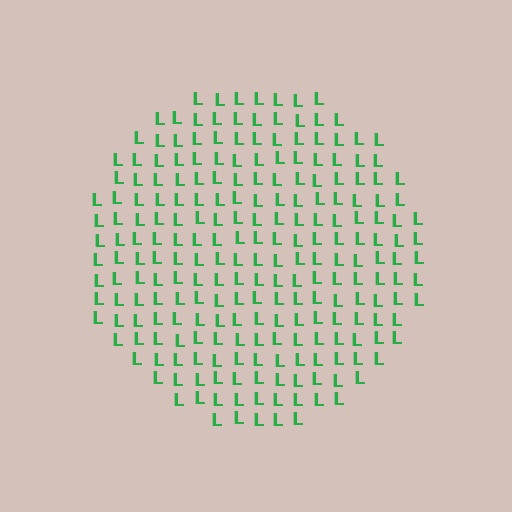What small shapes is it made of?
It is made of small letter L's.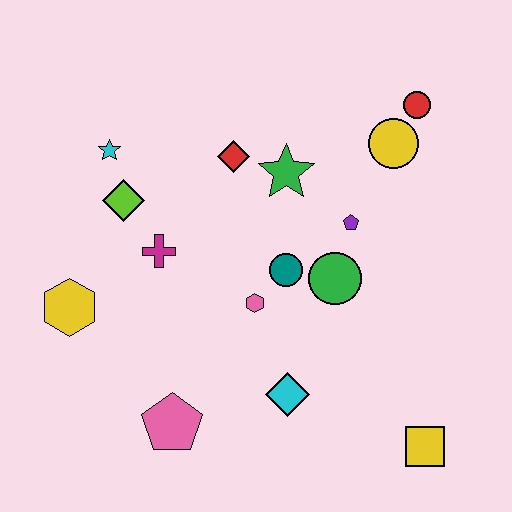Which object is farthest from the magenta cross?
The yellow square is farthest from the magenta cross.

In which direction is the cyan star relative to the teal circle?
The cyan star is to the left of the teal circle.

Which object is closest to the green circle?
The teal circle is closest to the green circle.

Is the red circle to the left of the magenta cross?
No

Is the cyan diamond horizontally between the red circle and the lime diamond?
Yes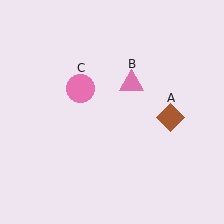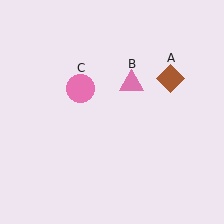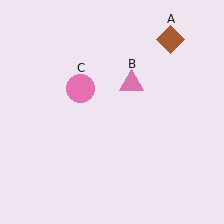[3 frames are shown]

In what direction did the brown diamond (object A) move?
The brown diamond (object A) moved up.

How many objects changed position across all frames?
1 object changed position: brown diamond (object A).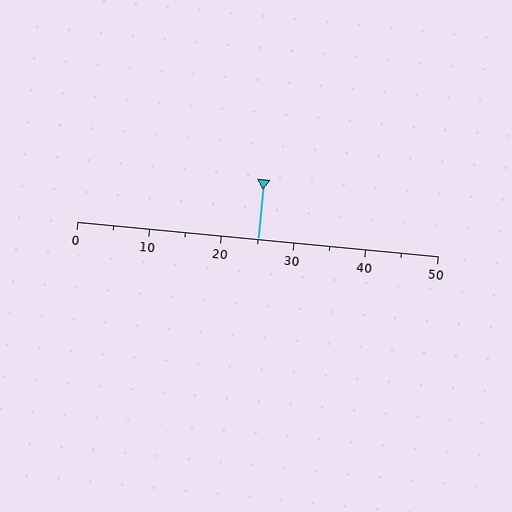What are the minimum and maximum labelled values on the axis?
The axis runs from 0 to 50.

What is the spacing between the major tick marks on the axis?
The major ticks are spaced 10 apart.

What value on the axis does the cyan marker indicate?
The marker indicates approximately 25.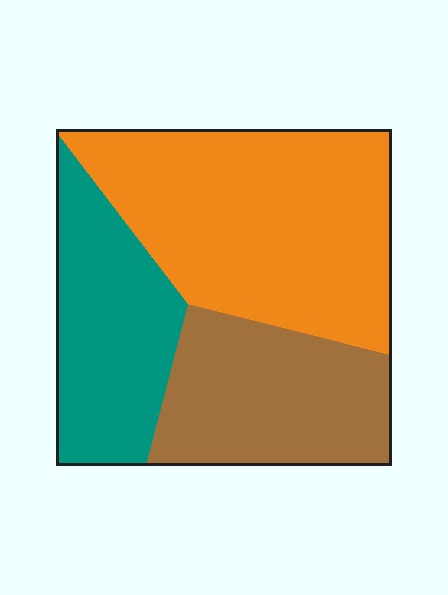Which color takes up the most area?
Orange, at roughly 45%.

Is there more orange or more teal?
Orange.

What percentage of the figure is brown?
Brown takes up about one quarter (1/4) of the figure.